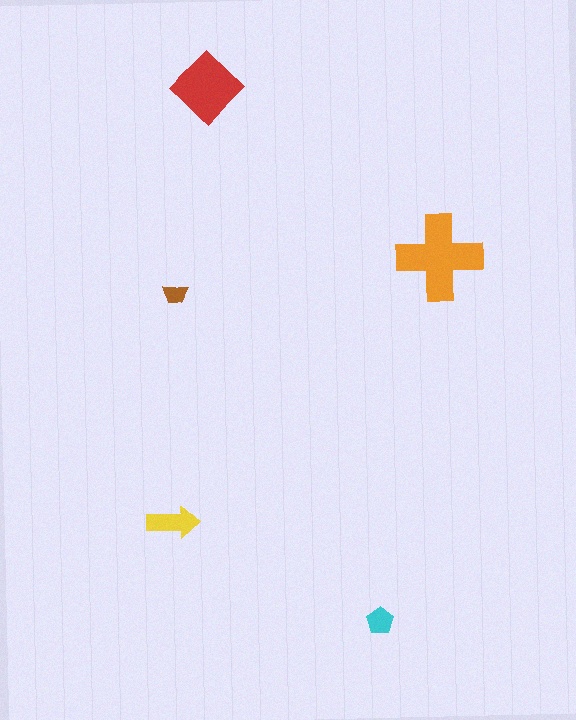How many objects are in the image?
There are 5 objects in the image.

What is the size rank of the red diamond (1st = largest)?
2nd.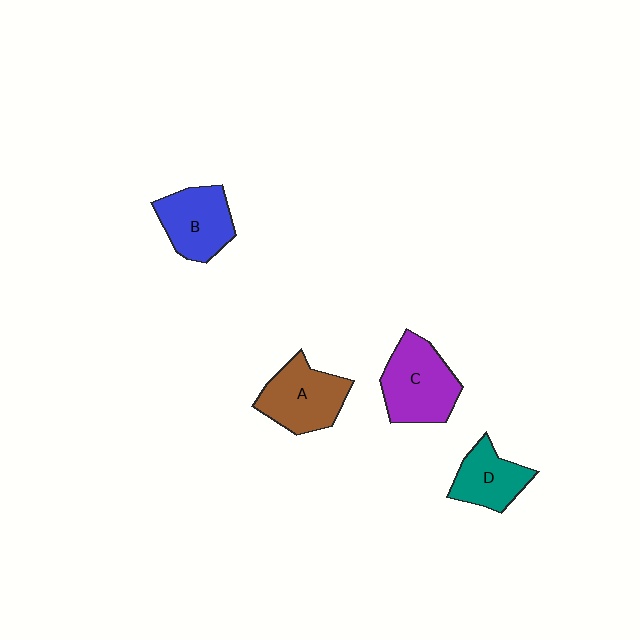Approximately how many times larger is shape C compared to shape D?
Approximately 1.4 times.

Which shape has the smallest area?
Shape D (teal).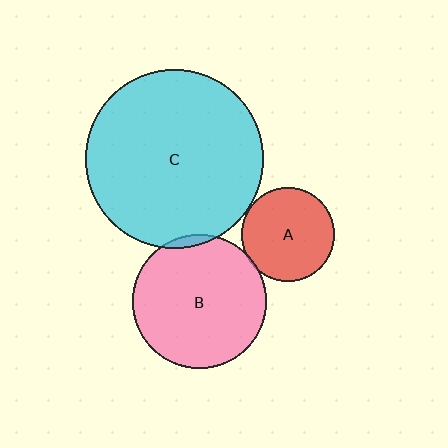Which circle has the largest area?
Circle C (cyan).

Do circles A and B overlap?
Yes.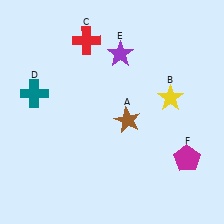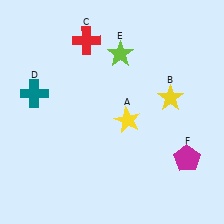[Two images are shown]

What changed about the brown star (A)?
In Image 1, A is brown. In Image 2, it changed to yellow.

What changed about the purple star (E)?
In Image 1, E is purple. In Image 2, it changed to lime.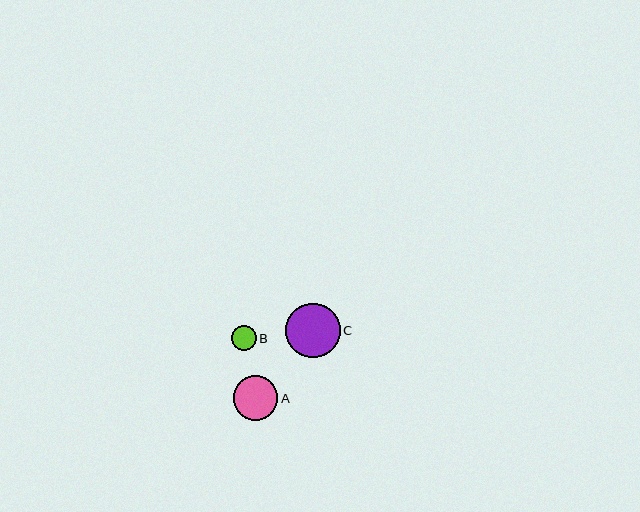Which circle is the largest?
Circle C is the largest with a size of approximately 54 pixels.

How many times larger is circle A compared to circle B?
Circle A is approximately 1.8 times the size of circle B.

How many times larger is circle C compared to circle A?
Circle C is approximately 1.2 times the size of circle A.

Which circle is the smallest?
Circle B is the smallest with a size of approximately 25 pixels.